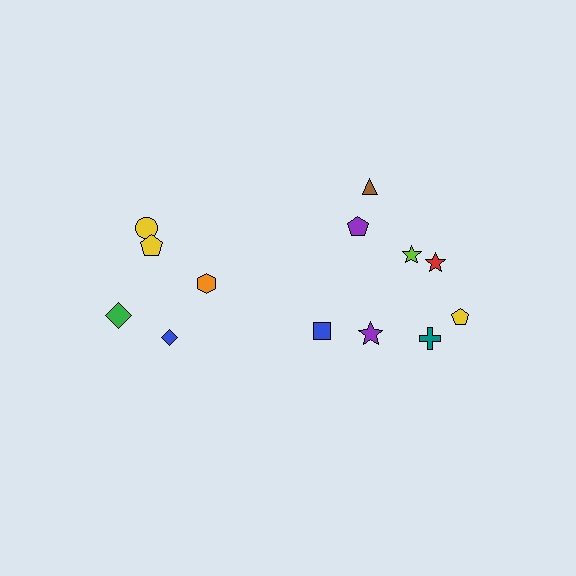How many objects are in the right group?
There are 8 objects.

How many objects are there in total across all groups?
There are 13 objects.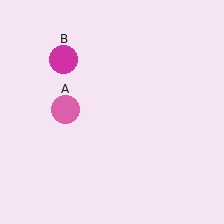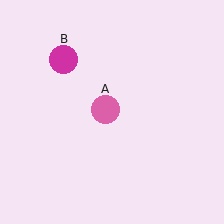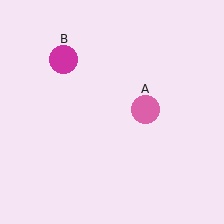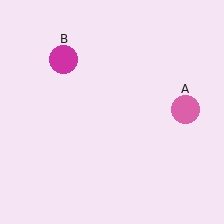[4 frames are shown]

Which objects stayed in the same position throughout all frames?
Magenta circle (object B) remained stationary.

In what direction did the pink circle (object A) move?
The pink circle (object A) moved right.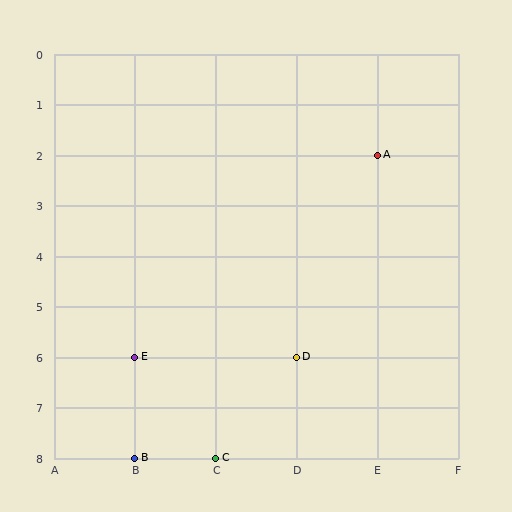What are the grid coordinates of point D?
Point D is at grid coordinates (D, 6).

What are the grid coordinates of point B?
Point B is at grid coordinates (B, 8).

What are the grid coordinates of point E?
Point E is at grid coordinates (B, 6).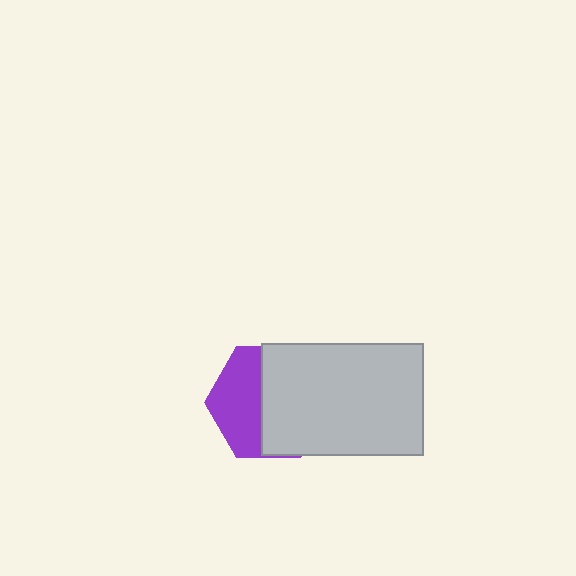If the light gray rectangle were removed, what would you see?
You would see the complete purple hexagon.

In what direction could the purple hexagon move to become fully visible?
The purple hexagon could move left. That would shift it out from behind the light gray rectangle entirely.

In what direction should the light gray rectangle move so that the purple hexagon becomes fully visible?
The light gray rectangle should move right. That is the shortest direction to clear the overlap and leave the purple hexagon fully visible.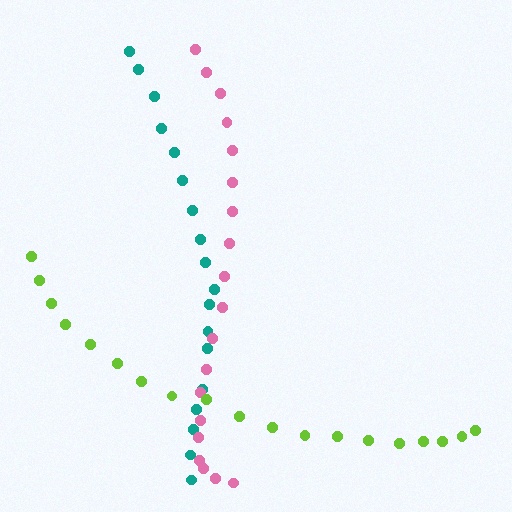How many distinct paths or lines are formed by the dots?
There are 3 distinct paths.